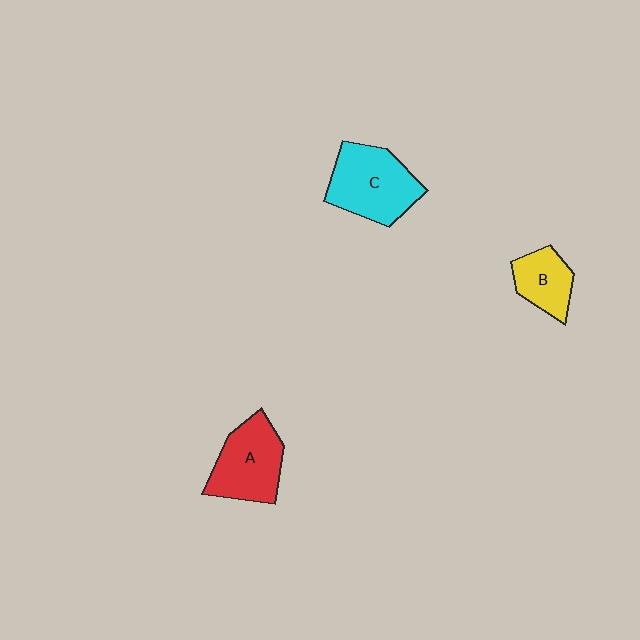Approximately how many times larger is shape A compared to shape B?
Approximately 1.6 times.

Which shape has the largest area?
Shape C (cyan).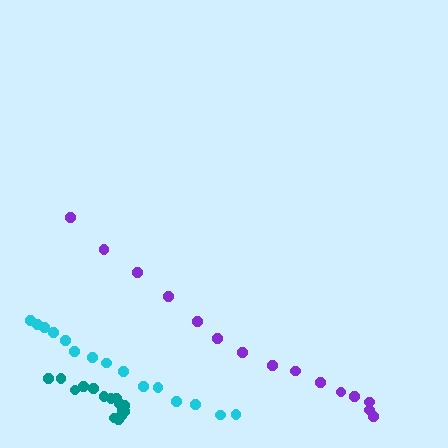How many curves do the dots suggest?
There are 3 distinct paths.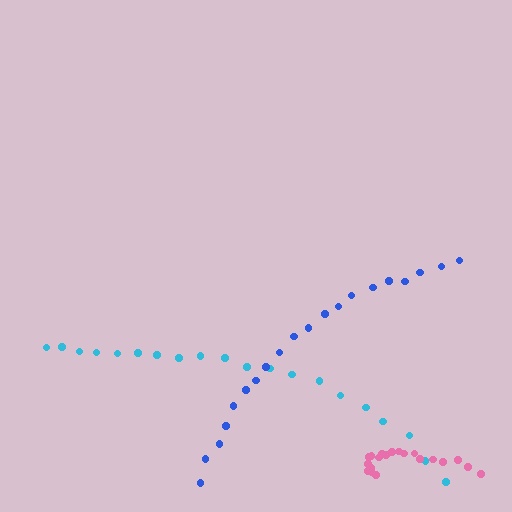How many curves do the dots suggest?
There are 3 distinct paths.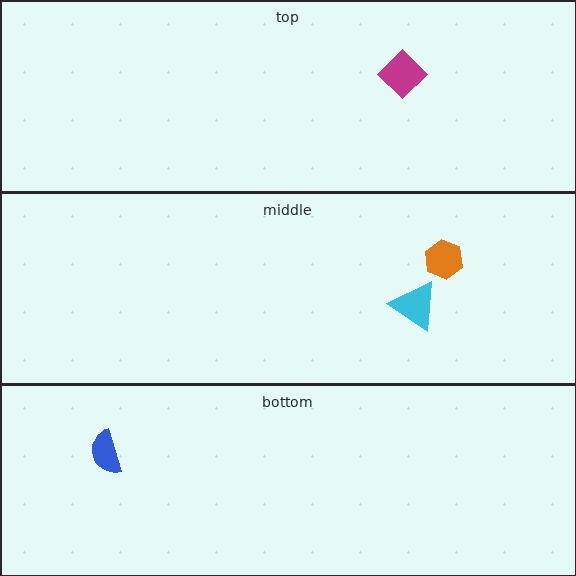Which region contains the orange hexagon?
The middle region.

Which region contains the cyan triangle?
The middle region.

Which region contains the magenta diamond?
The top region.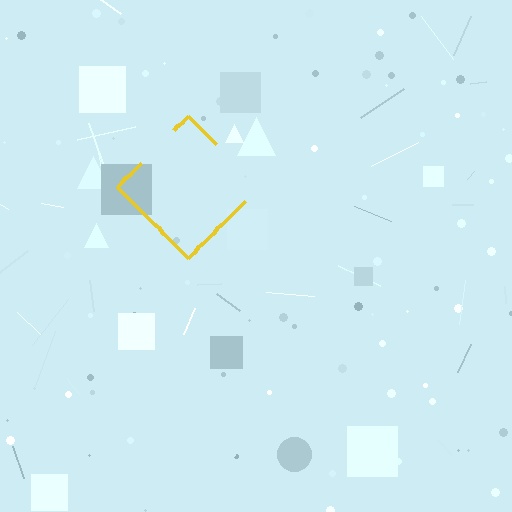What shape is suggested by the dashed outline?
The dashed outline suggests a diamond.